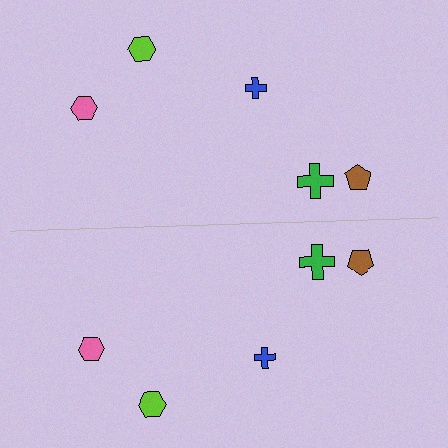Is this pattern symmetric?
Yes, this pattern has bilateral (reflection) symmetry.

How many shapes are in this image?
There are 10 shapes in this image.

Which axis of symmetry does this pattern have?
The pattern has a horizontal axis of symmetry running through the center of the image.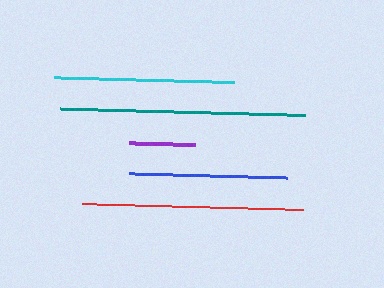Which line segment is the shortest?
The purple line is the shortest at approximately 65 pixels.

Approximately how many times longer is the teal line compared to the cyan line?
The teal line is approximately 1.4 times the length of the cyan line.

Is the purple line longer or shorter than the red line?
The red line is longer than the purple line.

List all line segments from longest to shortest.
From longest to shortest: teal, red, cyan, blue, purple.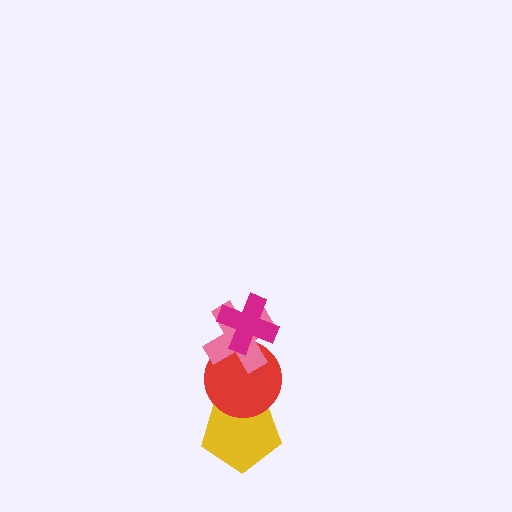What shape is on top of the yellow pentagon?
The red circle is on top of the yellow pentagon.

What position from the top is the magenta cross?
The magenta cross is 1st from the top.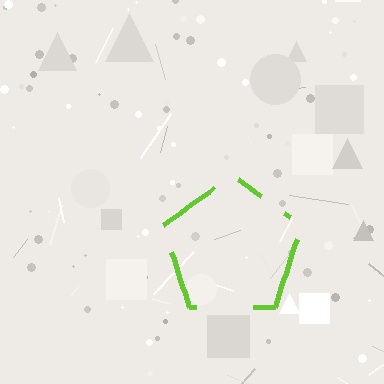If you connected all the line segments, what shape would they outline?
They would outline a pentagon.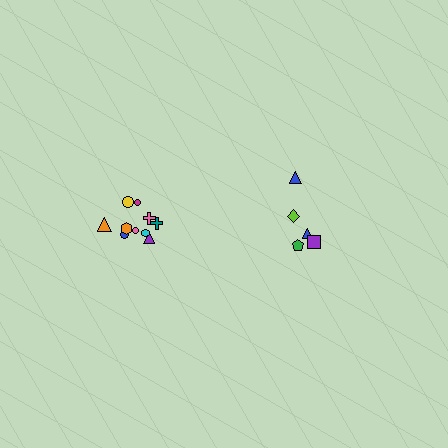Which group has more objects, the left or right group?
The left group.